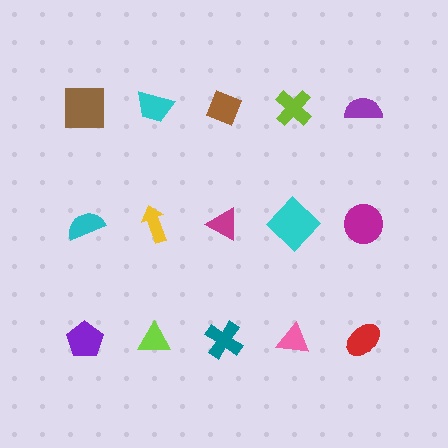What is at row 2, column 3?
A magenta triangle.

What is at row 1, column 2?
A cyan trapezoid.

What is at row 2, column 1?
A cyan semicircle.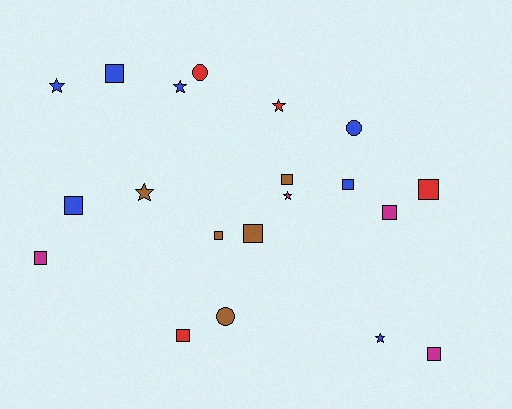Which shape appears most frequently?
Square, with 11 objects.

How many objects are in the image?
There are 20 objects.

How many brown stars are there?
There is 1 brown star.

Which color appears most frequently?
Blue, with 7 objects.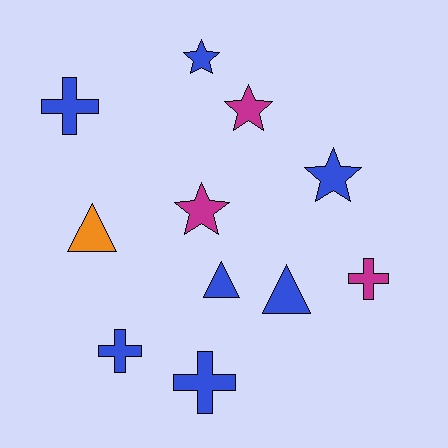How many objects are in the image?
There are 11 objects.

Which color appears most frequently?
Blue, with 7 objects.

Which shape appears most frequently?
Star, with 4 objects.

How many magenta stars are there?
There are 2 magenta stars.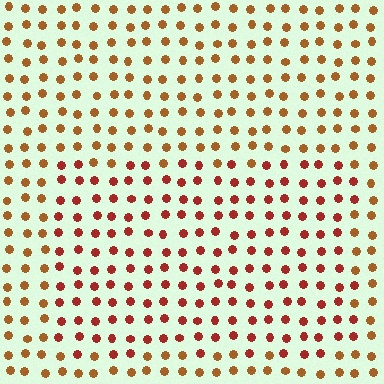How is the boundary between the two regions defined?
The boundary is defined purely by a slight shift in hue (about 27 degrees). Spacing, size, and orientation are identical on both sides.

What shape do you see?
I see a rectangle.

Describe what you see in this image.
The image is filled with small brown elements in a uniform arrangement. A rectangle-shaped region is visible where the elements are tinted to a slightly different hue, forming a subtle color boundary.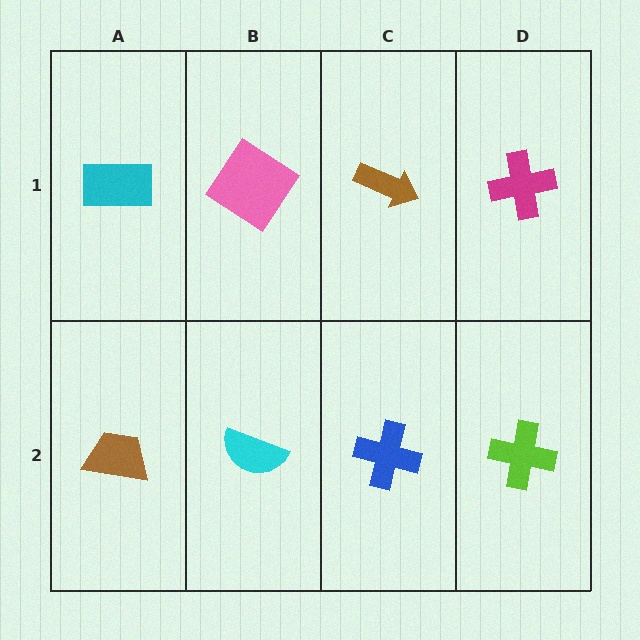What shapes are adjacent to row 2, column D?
A magenta cross (row 1, column D), a blue cross (row 2, column C).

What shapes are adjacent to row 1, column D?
A lime cross (row 2, column D), a brown arrow (row 1, column C).